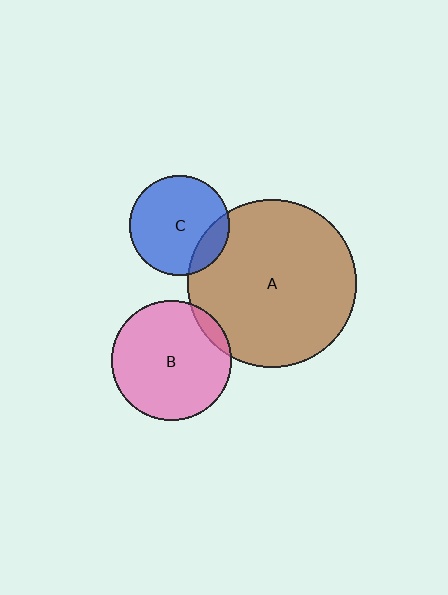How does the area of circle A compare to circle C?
Approximately 2.8 times.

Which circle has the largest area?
Circle A (brown).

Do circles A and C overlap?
Yes.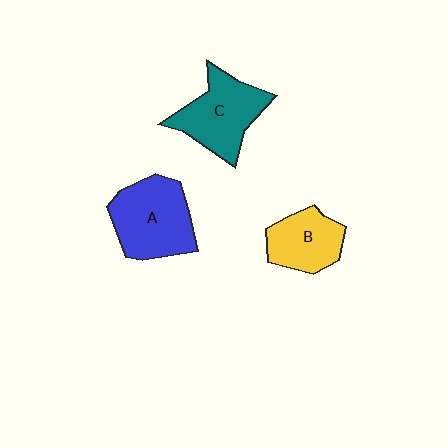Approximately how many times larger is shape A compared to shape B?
Approximately 1.4 times.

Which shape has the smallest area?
Shape B (yellow).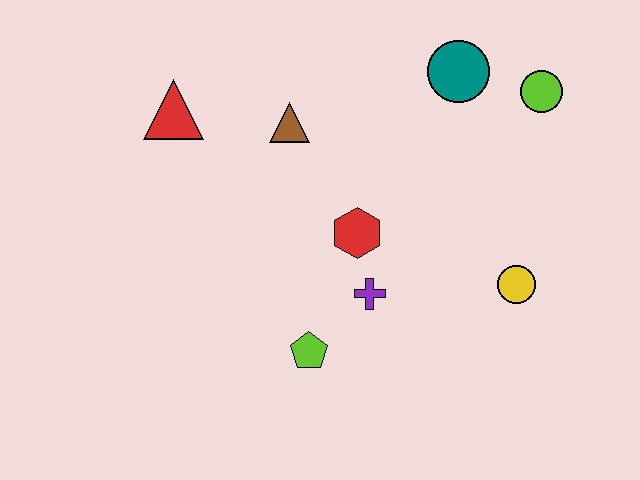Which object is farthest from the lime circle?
The red triangle is farthest from the lime circle.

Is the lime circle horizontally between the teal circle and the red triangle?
No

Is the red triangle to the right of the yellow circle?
No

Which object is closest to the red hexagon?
The purple cross is closest to the red hexagon.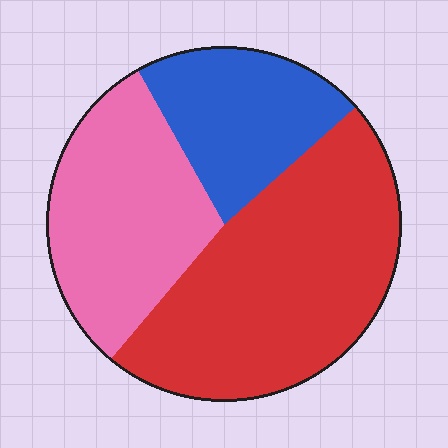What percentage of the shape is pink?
Pink covers 31% of the shape.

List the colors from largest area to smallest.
From largest to smallest: red, pink, blue.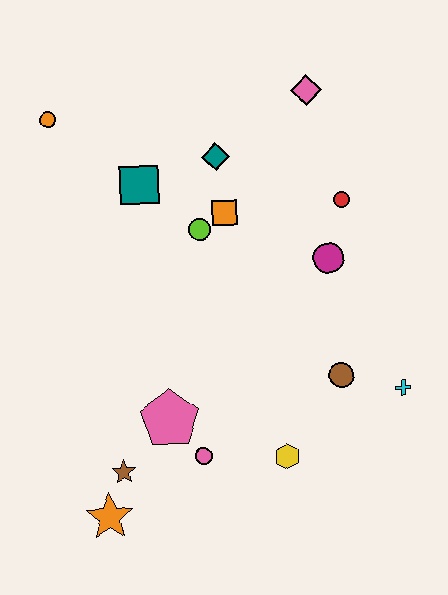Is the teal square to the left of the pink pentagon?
Yes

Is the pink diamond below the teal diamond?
No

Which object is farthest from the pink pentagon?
The pink diamond is farthest from the pink pentagon.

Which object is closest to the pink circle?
The pink pentagon is closest to the pink circle.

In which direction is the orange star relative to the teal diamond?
The orange star is below the teal diamond.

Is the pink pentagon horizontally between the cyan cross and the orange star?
Yes